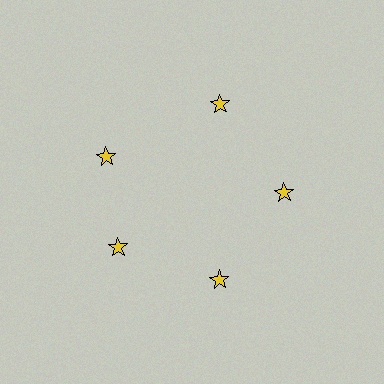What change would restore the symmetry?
The symmetry would be restored by rotating it back into even spacing with its neighbors so that all 5 stars sit at equal angles and equal distance from the center.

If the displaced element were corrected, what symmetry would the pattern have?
It would have 5-fold rotational symmetry — the pattern would map onto itself every 72 degrees.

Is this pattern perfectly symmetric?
No. The 5 yellow stars are arranged in a ring, but one element near the 10 o'clock position is rotated out of alignment along the ring, breaking the 5-fold rotational symmetry.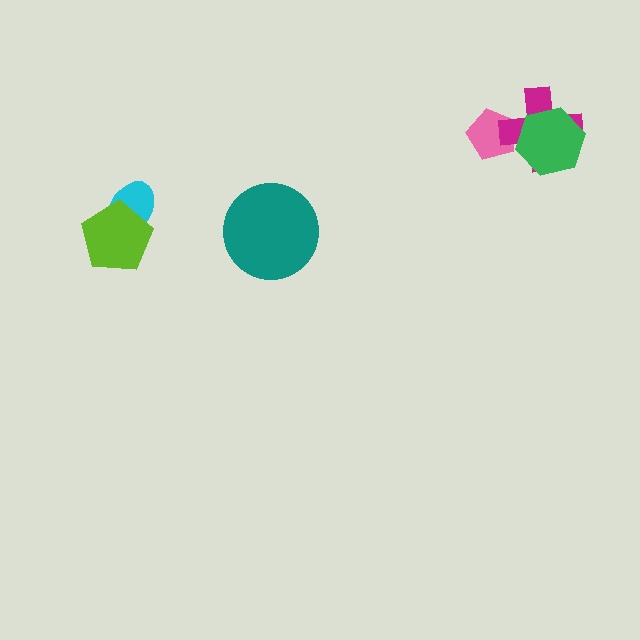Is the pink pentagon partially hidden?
Yes, it is partially covered by another shape.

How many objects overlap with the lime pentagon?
1 object overlaps with the lime pentagon.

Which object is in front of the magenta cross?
The green hexagon is in front of the magenta cross.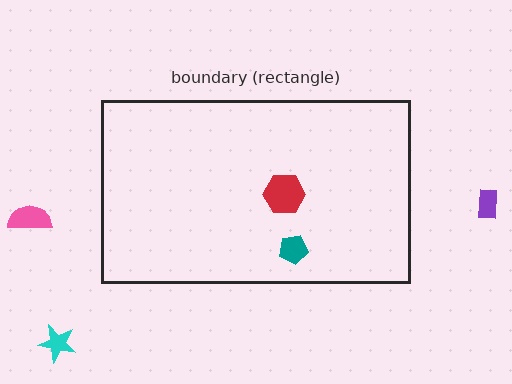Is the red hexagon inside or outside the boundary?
Inside.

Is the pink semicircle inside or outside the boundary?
Outside.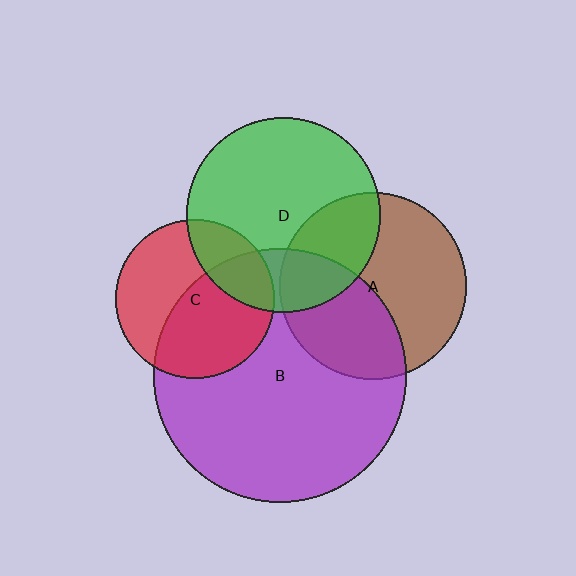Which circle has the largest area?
Circle B (purple).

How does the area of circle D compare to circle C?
Approximately 1.5 times.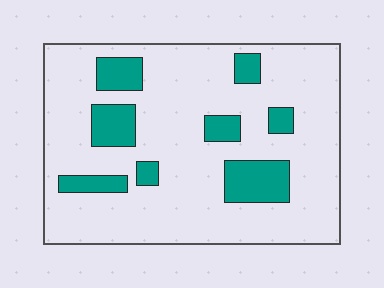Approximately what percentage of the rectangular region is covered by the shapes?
Approximately 20%.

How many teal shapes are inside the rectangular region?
8.